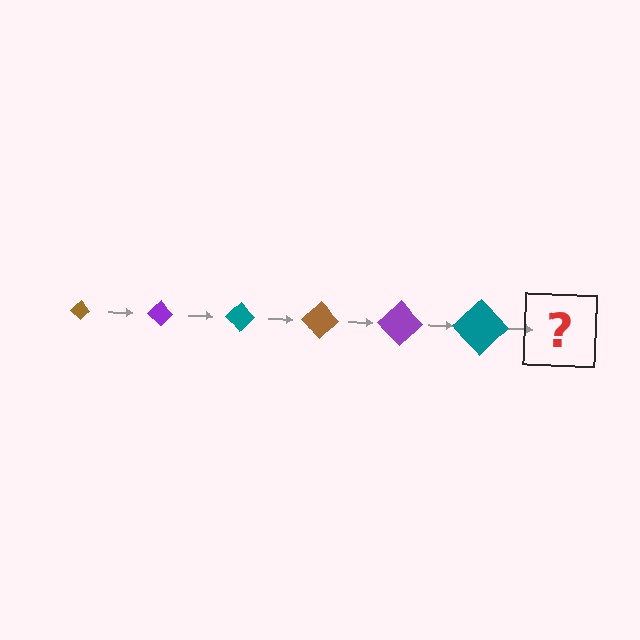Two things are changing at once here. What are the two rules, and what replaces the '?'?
The two rules are that the diamond grows larger each step and the color cycles through brown, purple, and teal. The '?' should be a brown diamond, larger than the previous one.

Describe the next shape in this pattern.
It should be a brown diamond, larger than the previous one.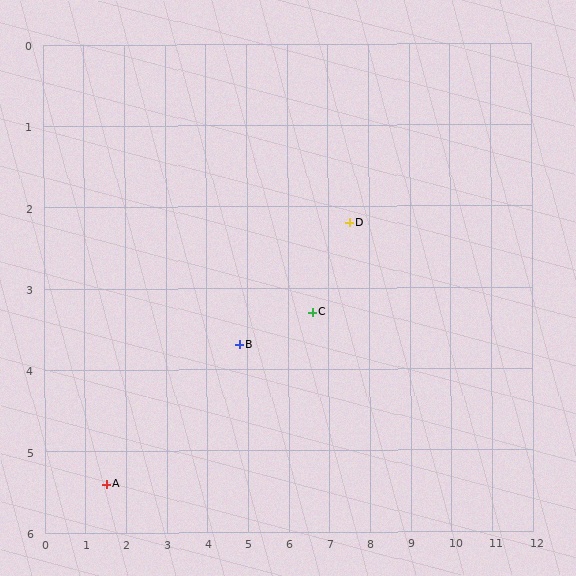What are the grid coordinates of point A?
Point A is at approximately (1.5, 5.4).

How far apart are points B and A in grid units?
Points B and A are about 3.7 grid units apart.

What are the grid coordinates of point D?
Point D is at approximately (7.5, 2.2).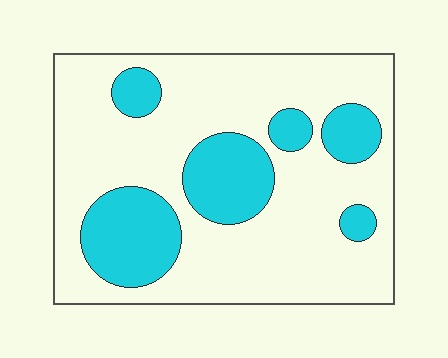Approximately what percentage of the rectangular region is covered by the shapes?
Approximately 25%.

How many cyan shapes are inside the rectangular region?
6.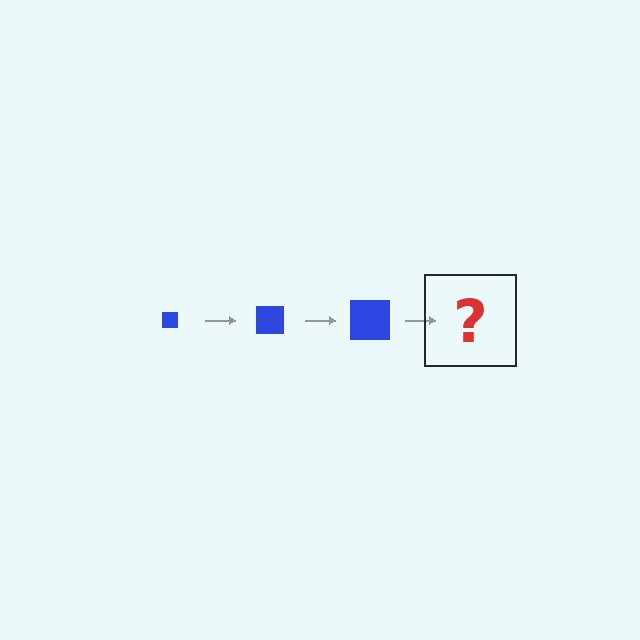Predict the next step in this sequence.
The next step is a blue square, larger than the previous one.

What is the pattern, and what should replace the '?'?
The pattern is that the square gets progressively larger each step. The '?' should be a blue square, larger than the previous one.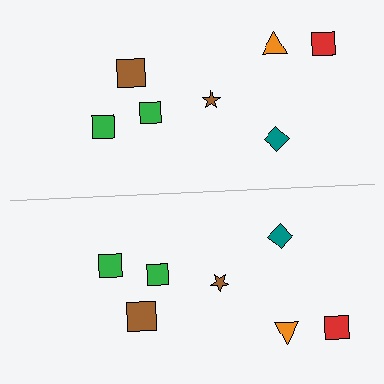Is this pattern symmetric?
Yes, this pattern has bilateral (reflection) symmetry.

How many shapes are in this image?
There are 14 shapes in this image.